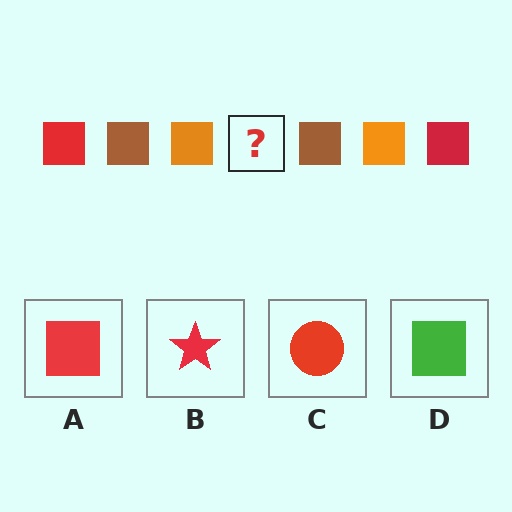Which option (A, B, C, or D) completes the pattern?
A.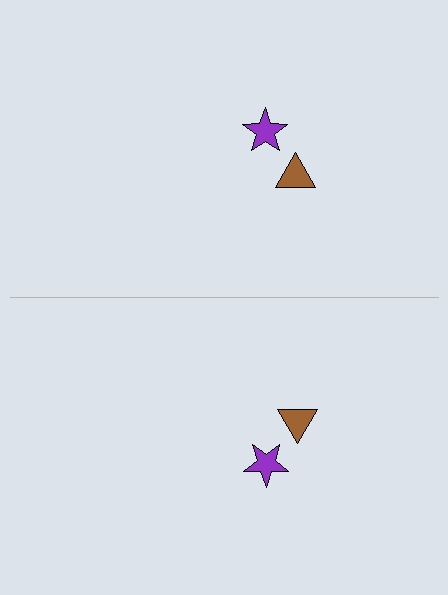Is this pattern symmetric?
Yes, this pattern has bilateral (reflection) symmetry.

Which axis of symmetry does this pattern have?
The pattern has a horizontal axis of symmetry running through the center of the image.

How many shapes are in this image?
There are 4 shapes in this image.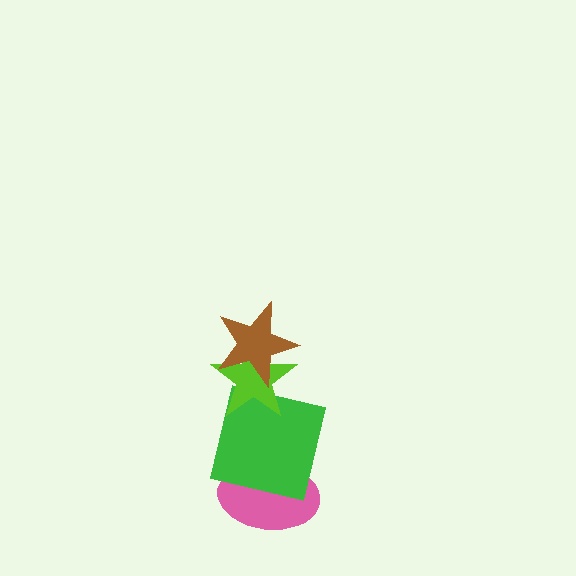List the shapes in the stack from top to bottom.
From top to bottom: the brown star, the lime star, the green square, the pink ellipse.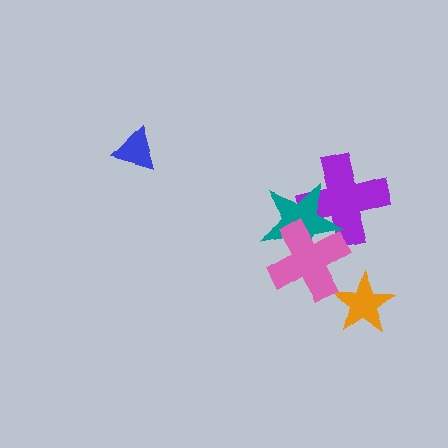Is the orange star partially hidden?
No, no other shape covers it.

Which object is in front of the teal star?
The pink cross is in front of the teal star.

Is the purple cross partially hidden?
Yes, it is partially covered by another shape.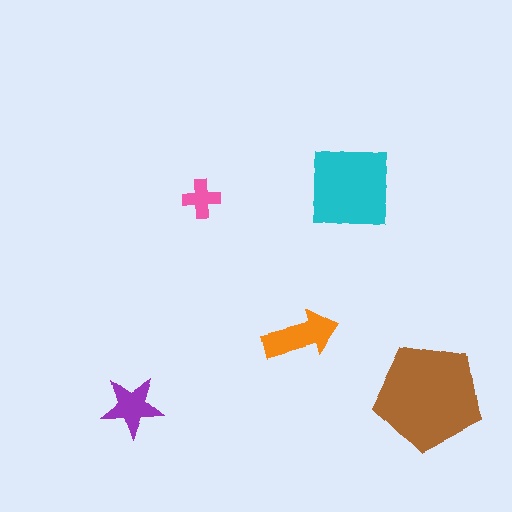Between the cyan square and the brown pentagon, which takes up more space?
The brown pentagon.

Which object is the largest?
The brown pentagon.